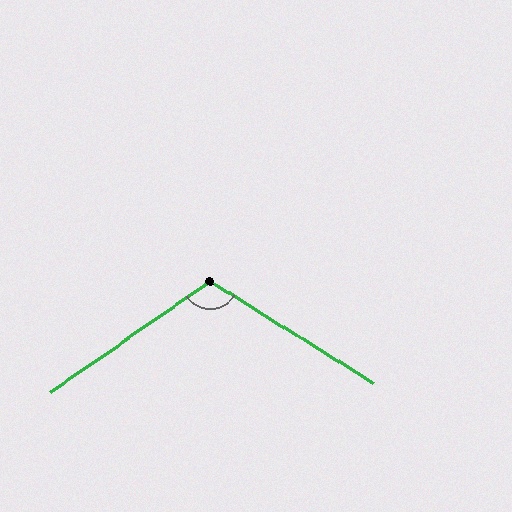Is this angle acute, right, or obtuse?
It is obtuse.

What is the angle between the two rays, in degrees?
Approximately 113 degrees.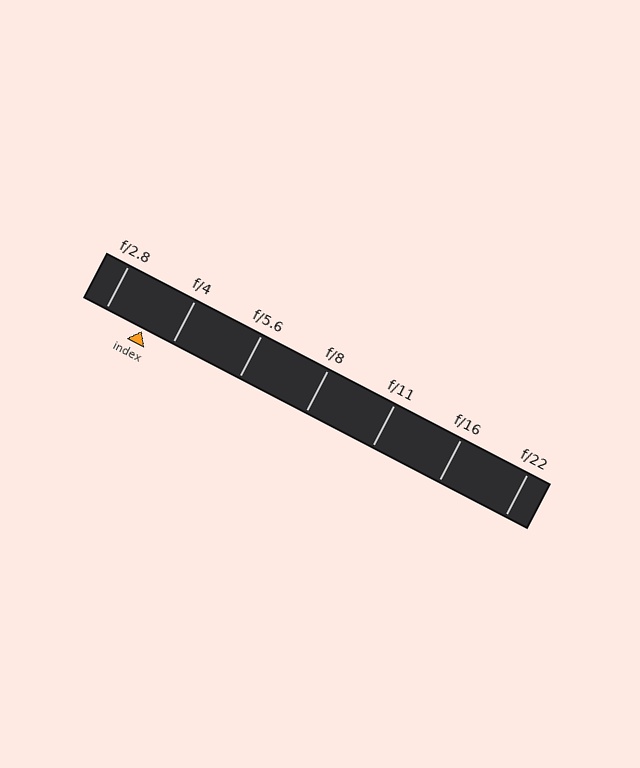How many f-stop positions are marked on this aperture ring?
There are 7 f-stop positions marked.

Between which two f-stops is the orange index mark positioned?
The index mark is between f/2.8 and f/4.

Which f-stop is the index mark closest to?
The index mark is closest to f/4.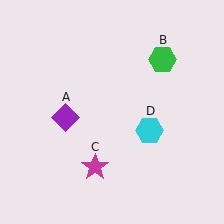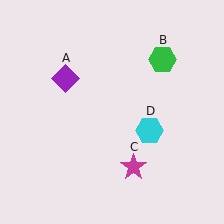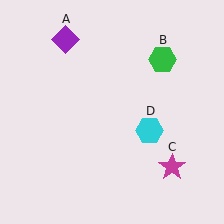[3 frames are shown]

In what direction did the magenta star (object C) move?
The magenta star (object C) moved right.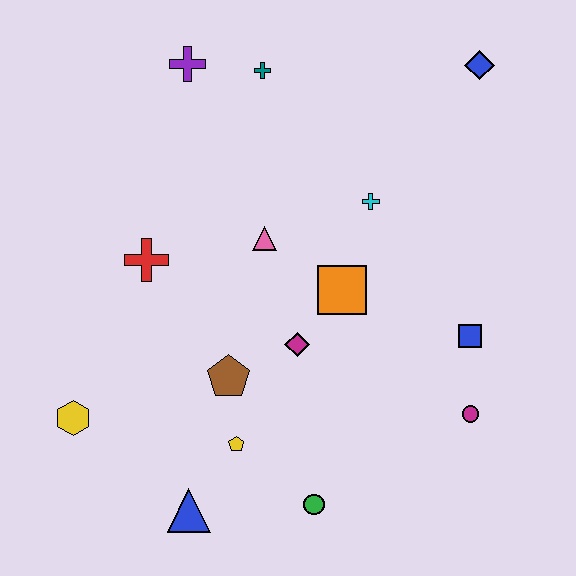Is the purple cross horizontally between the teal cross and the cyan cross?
No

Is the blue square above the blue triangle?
Yes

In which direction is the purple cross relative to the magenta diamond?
The purple cross is above the magenta diamond.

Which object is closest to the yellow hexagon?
The blue triangle is closest to the yellow hexagon.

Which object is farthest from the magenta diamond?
The blue diamond is farthest from the magenta diamond.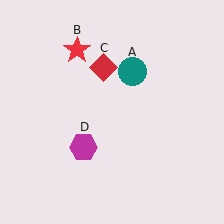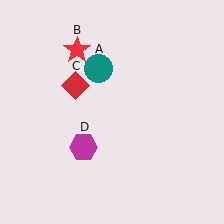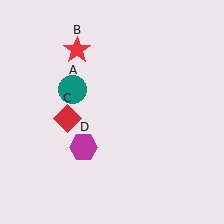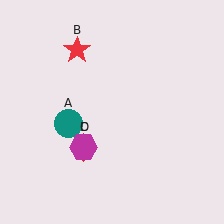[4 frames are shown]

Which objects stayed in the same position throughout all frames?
Red star (object B) and magenta hexagon (object D) remained stationary.